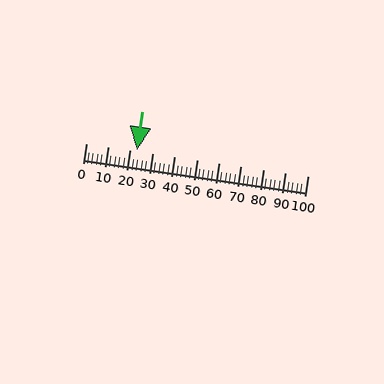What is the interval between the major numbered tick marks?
The major tick marks are spaced 10 units apart.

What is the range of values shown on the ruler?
The ruler shows values from 0 to 100.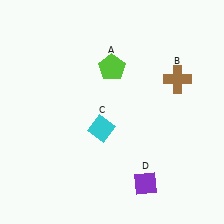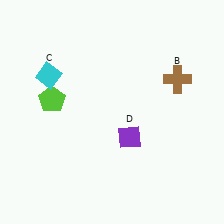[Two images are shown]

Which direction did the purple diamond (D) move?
The purple diamond (D) moved up.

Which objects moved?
The objects that moved are: the lime pentagon (A), the cyan diamond (C), the purple diamond (D).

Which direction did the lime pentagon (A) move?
The lime pentagon (A) moved left.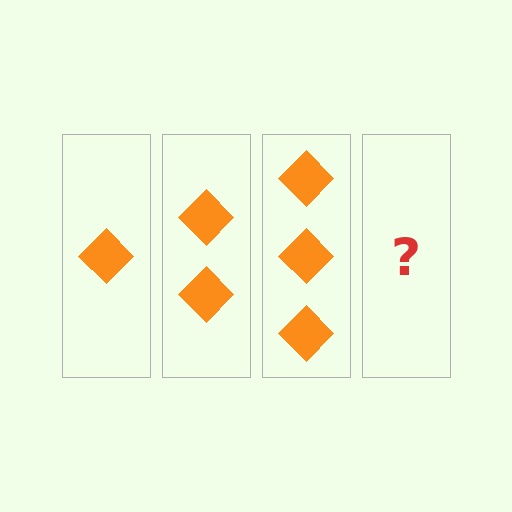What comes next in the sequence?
The next element should be 4 diamonds.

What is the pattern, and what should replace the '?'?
The pattern is that each step adds one more diamond. The '?' should be 4 diamonds.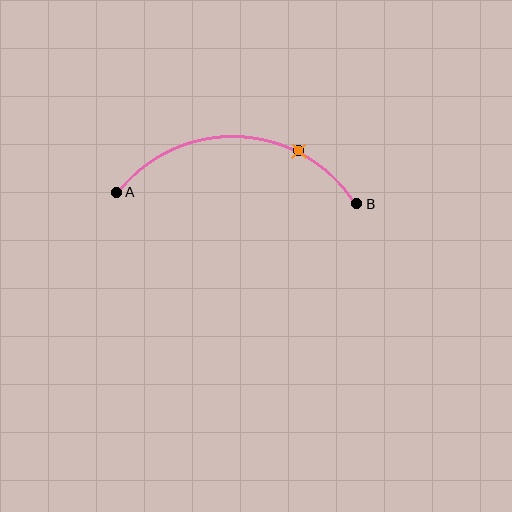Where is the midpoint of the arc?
The arc midpoint is the point on the curve farthest from the straight line joining A and B. It sits above that line.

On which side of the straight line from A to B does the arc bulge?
The arc bulges above the straight line connecting A and B.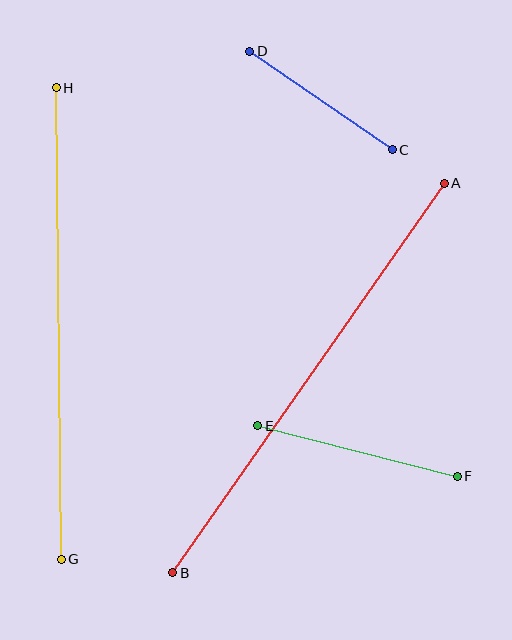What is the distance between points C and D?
The distance is approximately 173 pixels.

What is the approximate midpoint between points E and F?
The midpoint is at approximately (358, 451) pixels.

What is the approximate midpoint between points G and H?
The midpoint is at approximately (59, 324) pixels.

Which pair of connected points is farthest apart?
Points A and B are farthest apart.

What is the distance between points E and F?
The distance is approximately 205 pixels.